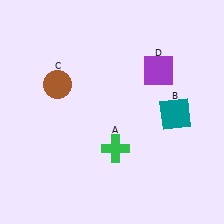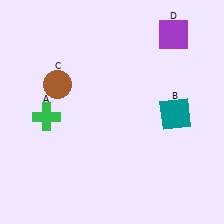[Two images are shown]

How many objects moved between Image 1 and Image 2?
2 objects moved between the two images.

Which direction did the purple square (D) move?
The purple square (D) moved up.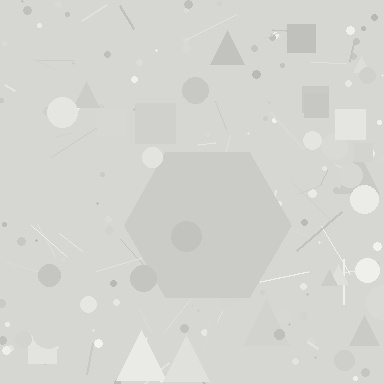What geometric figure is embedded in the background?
A hexagon is embedded in the background.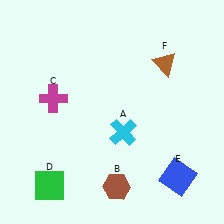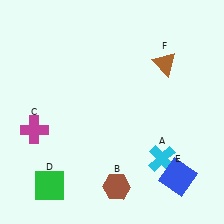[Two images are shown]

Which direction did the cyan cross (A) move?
The cyan cross (A) moved right.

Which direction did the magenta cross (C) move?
The magenta cross (C) moved down.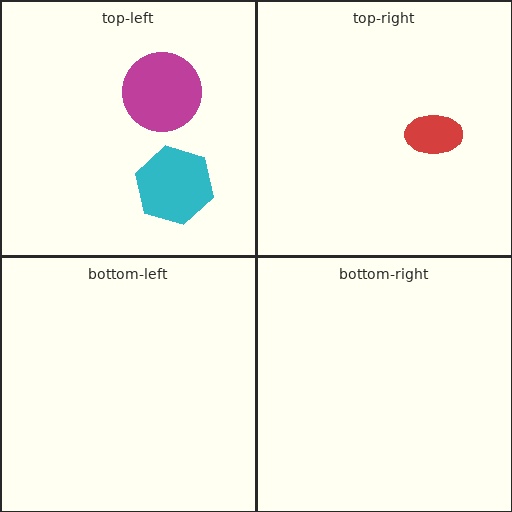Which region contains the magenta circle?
The top-left region.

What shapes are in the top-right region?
The red ellipse.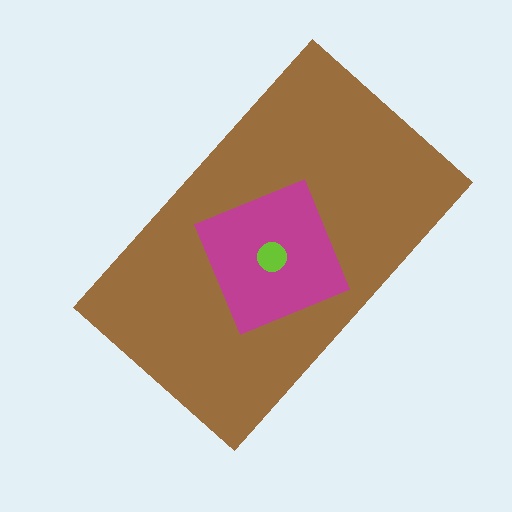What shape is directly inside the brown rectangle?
The magenta square.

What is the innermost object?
The lime circle.